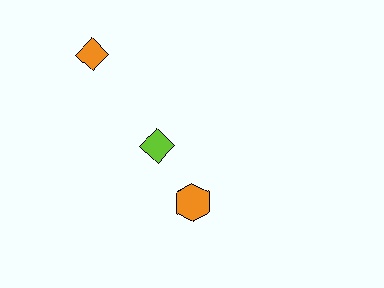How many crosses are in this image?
There are no crosses.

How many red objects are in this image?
There are no red objects.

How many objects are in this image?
There are 3 objects.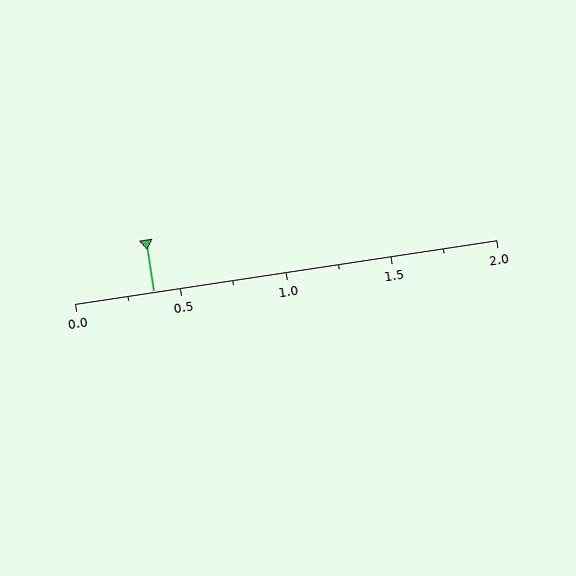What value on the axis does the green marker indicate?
The marker indicates approximately 0.38.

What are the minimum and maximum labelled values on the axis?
The axis runs from 0.0 to 2.0.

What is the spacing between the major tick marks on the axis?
The major ticks are spaced 0.5 apart.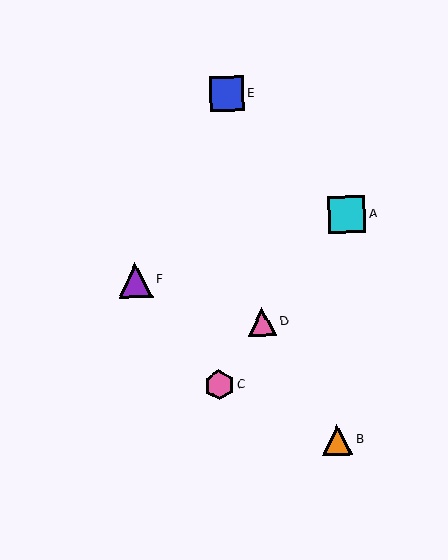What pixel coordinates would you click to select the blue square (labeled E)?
Click at (227, 94) to select the blue square E.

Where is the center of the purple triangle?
The center of the purple triangle is at (136, 280).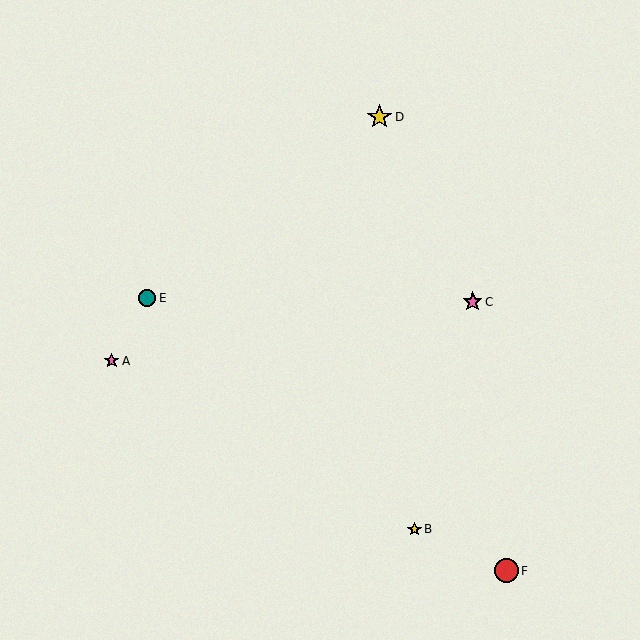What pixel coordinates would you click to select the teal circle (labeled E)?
Click at (147, 298) to select the teal circle E.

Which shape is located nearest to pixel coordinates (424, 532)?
The yellow star (labeled B) at (414, 529) is nearest to that location.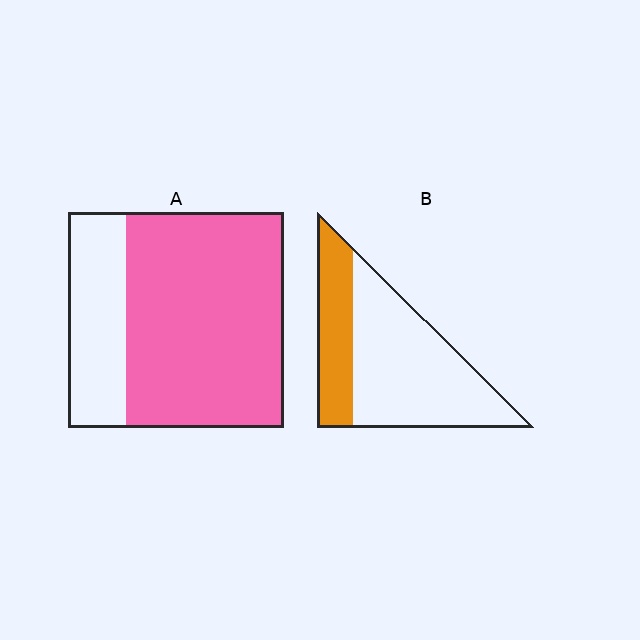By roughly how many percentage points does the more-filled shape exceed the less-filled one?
By roughly 45 percentage points (A over B).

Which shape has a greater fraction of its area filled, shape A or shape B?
Shape A.